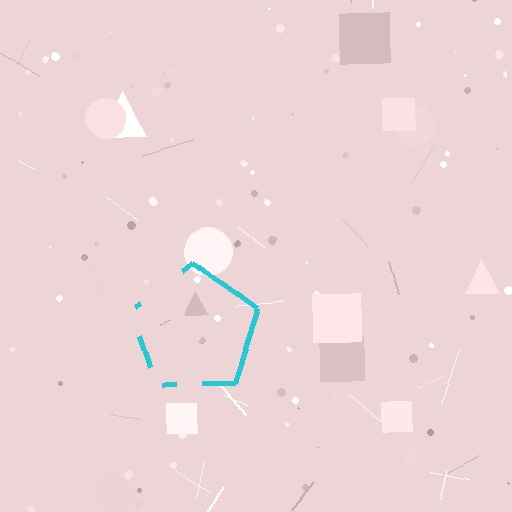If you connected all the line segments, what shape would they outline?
They would outline a pentagon.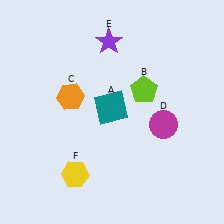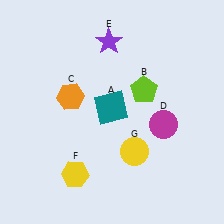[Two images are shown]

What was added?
A yellow circle (G) was added in Image 2.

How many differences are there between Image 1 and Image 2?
There is 1 difference between the two images.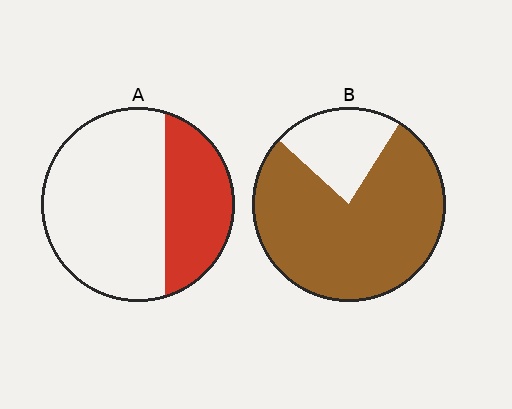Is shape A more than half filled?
No.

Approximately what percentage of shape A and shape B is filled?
A is approximately 30% and B is approximately 80%.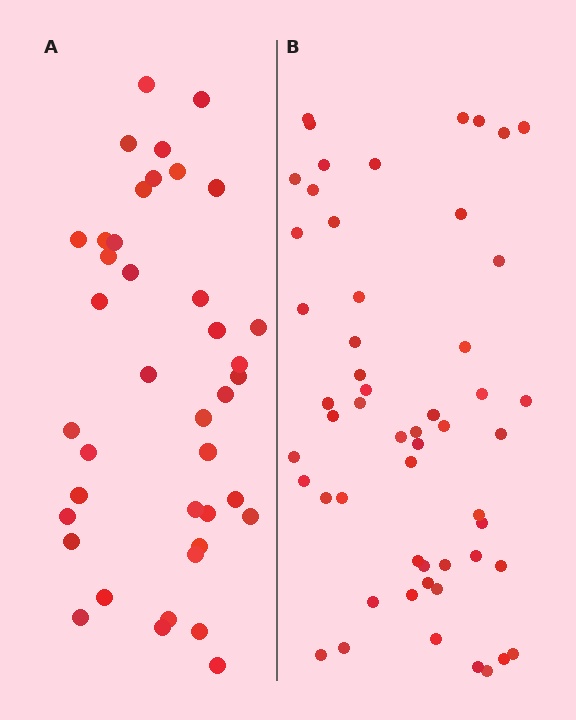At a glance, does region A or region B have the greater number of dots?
Region B (the right region) has more dots.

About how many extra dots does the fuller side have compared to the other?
Region B has approximately 15 more dots than region A.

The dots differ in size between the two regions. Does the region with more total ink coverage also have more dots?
No. Region A has more total ink coverage because its dots are larger, but region B actually contains more individual dots. Total area can be misleading — the number of items is what matters here.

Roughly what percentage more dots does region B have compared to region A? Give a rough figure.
About 35% more.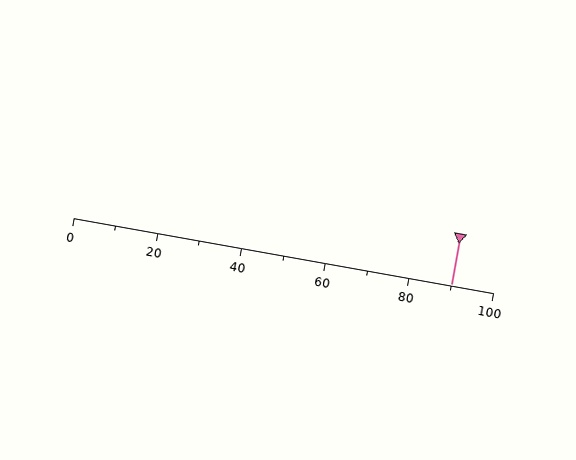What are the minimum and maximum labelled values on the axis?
The axis runs from 0 to 100.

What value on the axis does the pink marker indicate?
The marker indicates approximately 90.